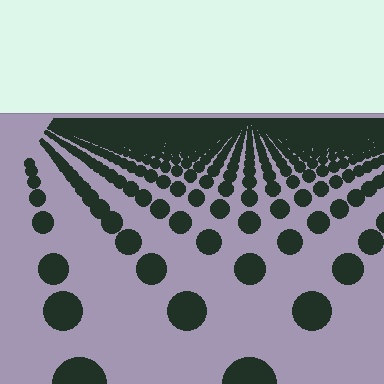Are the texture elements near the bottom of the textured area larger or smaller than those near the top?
Larger. Near the bottom, elements are closer to the viewer and appear at a bigger on-screen size.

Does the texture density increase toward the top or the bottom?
Density increases toward the top.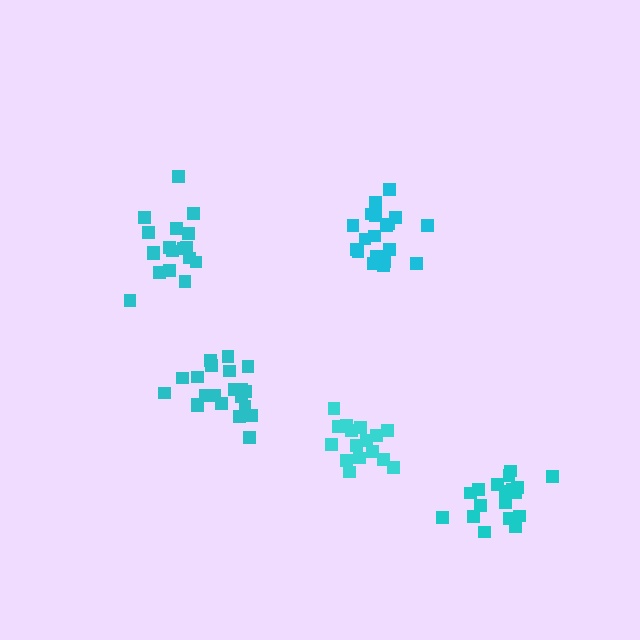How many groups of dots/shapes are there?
There are 5 groups.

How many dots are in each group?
Group 1: 21 dots, Group 2: 19 dots, Group 3: 16 dots, Group 4: 18 dots, Group 5: 18 dots (92 total).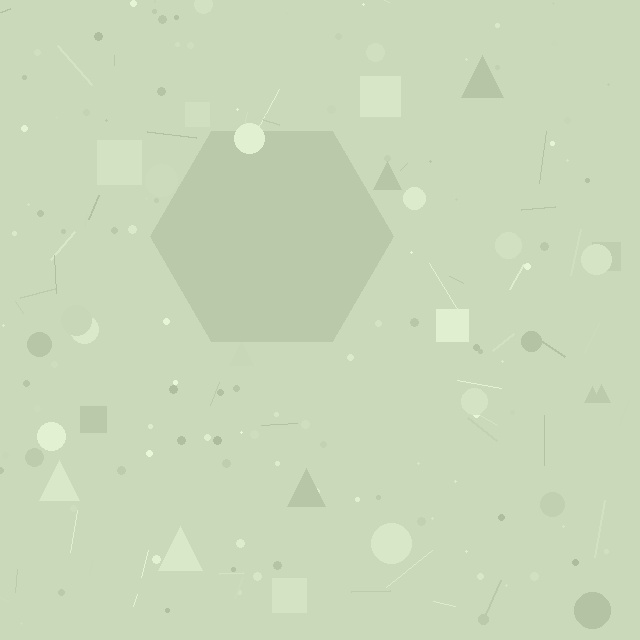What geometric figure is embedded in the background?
A hexagon is embedded in the background.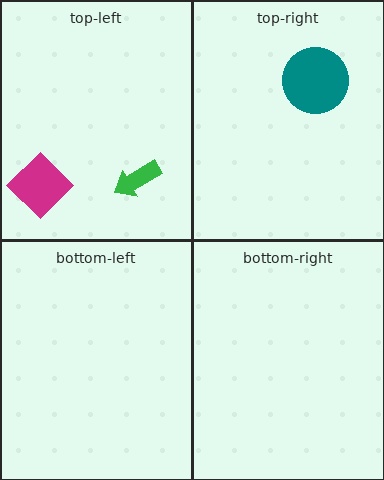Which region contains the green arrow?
The top-left region.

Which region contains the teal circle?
The top-right region.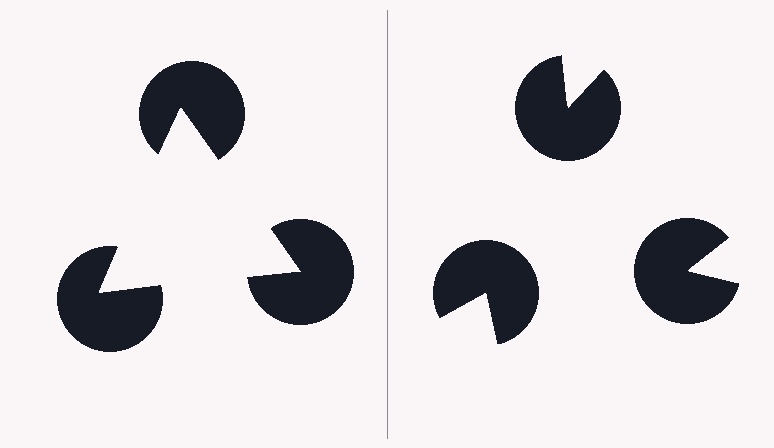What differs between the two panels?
The pac-man discs are positioned identically on both sides; only the wedge orientations differ. On the left they align to a triangle; on the right they are misaligned.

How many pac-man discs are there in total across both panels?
6 — 3 on each side.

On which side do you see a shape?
An illusory triangle appears on the left side. On the right side the wedge cuts are rotated, so no coherent shape forms.